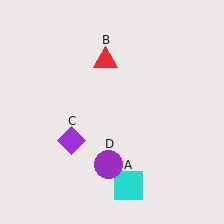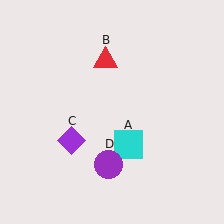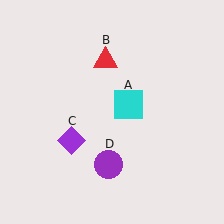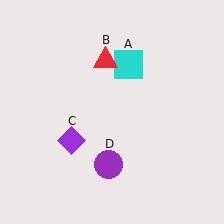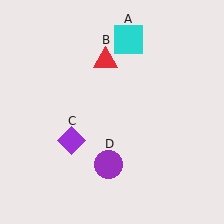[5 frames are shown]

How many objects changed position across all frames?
1 object changed position: cyan square (object A).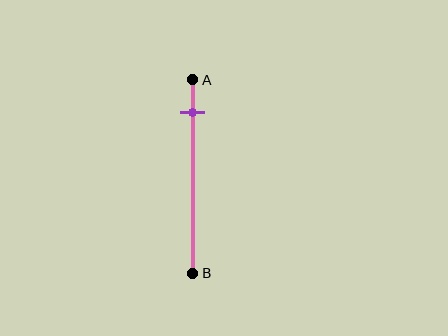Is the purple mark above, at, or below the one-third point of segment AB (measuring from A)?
The purple mark is above the one-third point of segment AB.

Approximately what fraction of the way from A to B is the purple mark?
The purple mark is approximately 15% of the way from A to B.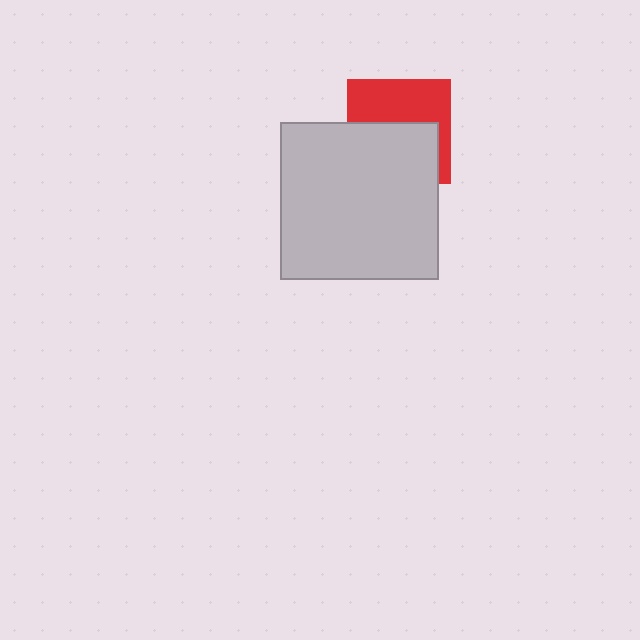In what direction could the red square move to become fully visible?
The red square could move up. That would shift it out from behind the light gray square entirely.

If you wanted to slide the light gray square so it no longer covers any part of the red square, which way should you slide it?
Slide it down — that is the most direct way to separate the two shapes.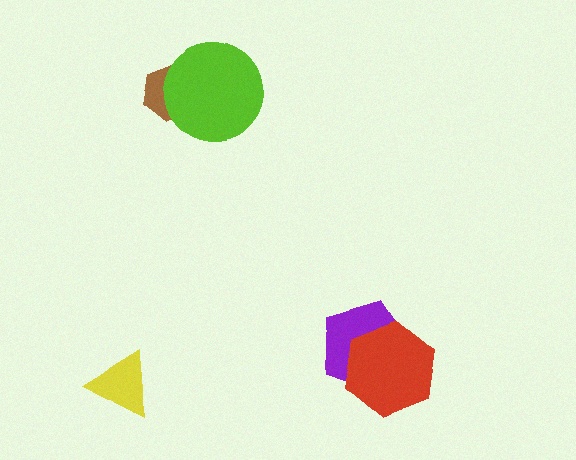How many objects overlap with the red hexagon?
1 object overlaps with the red hexagon.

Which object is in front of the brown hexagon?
The lime circle is in front of the brown hexagon.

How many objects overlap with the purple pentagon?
1 object overlaps with the purple pentagon.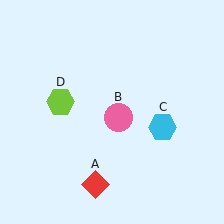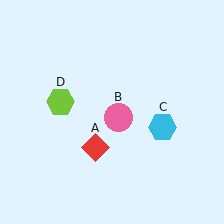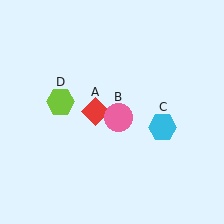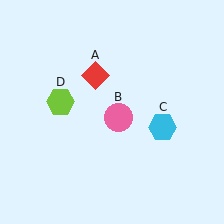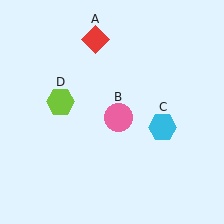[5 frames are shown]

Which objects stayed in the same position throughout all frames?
Pink circle (object B) and cyan hexagon (object C) and lime hexagon (object D) remained stationary.